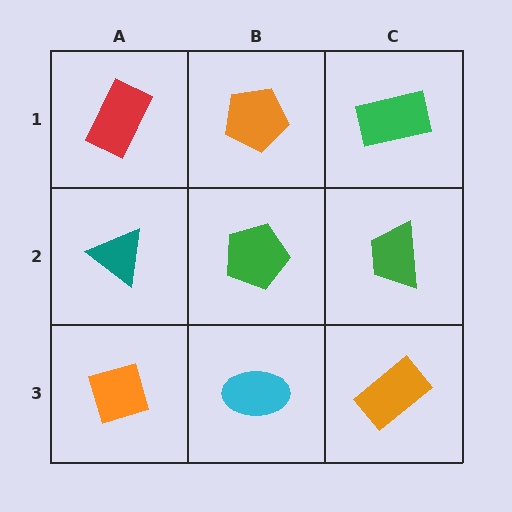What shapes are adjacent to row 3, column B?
A green pentagon (row 2, column B), an orange diamond (row 3, column A), an orange rectangle (row 3, column C).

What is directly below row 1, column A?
A teal triangle.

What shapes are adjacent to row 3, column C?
A green trapezoid (row 2, column C), a cyan ellipse (row 3, column B).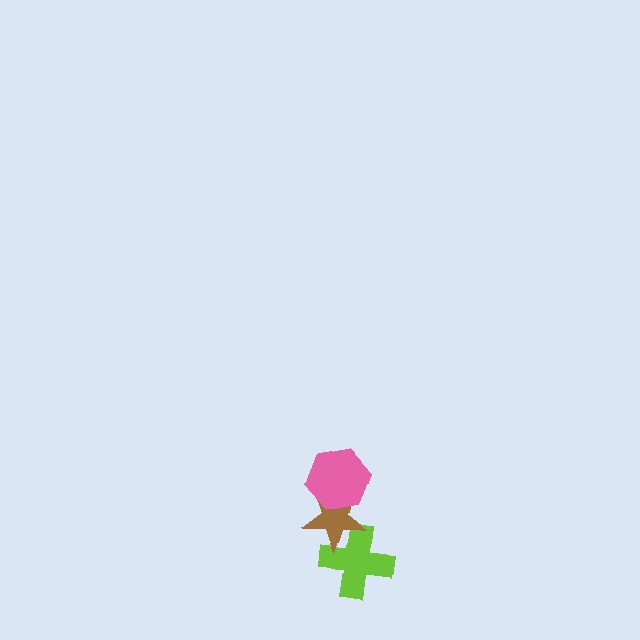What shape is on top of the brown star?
The pink hexagon is on top of the brown star.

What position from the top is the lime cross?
The lime cross is 3rd from the top.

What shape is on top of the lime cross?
The brown star is on top of the lime cross.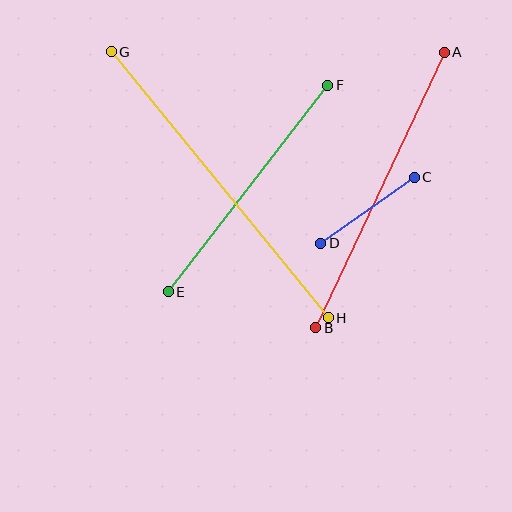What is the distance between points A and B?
The distance is approximately 304 pixels.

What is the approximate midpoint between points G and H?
The midpoint is at approximately (220, 185) pixels.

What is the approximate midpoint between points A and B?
The midpoint is at approximately (380, 190) pixels.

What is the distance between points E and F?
The distance is approximately 261 pixels.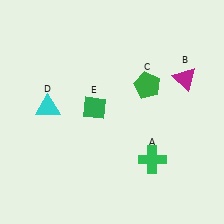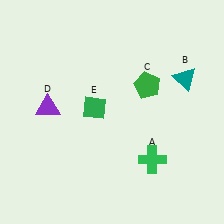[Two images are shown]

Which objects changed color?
B changed from magenta to teal. D changed from cyan to purple.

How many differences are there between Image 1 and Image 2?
There are 2 differences between the two images.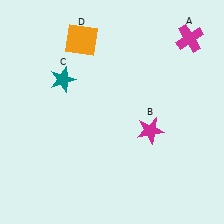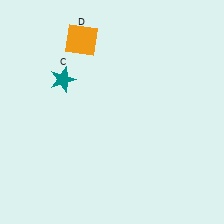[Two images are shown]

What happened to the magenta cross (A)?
The magenta cross (A) was removed in Image 2. It was in the top-right area of Image 1.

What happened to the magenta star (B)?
The magenta star (B) was removed in Image 2. It was in the bottom-right area of Image 1.